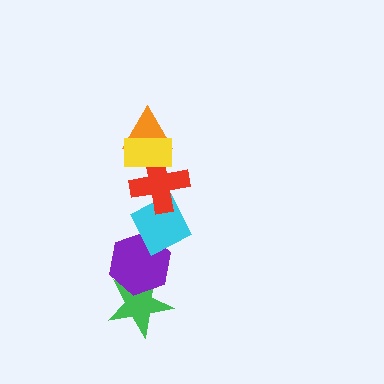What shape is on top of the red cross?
The orange triangle is on top of the red cross.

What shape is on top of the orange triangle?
The yellow rectangle is on top of the orange triangle.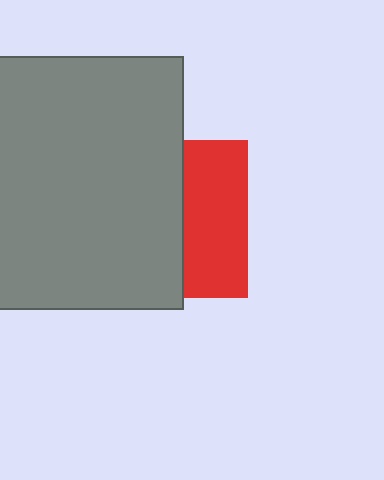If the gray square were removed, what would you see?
You would see the complete red square.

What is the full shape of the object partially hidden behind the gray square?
The partially hidden object is a red square.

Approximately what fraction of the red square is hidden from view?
Roughly 59% of the red square is hidden behind the gray square.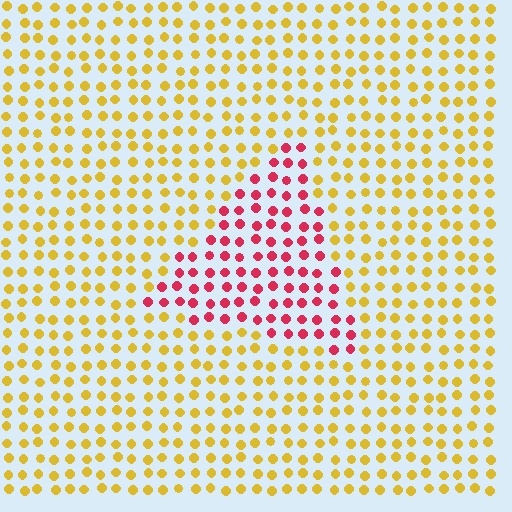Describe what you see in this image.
The image is filled with small yellow elements in a uniform arrangement. A triangle-shaped region is visible where the elements are tinted to a slightly different hue, forming a subtle color boundary.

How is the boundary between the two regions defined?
The boundary is defined purely by a slight shift in hue (about 64 degrees). Spacing, size, and orientation are identical on both sides.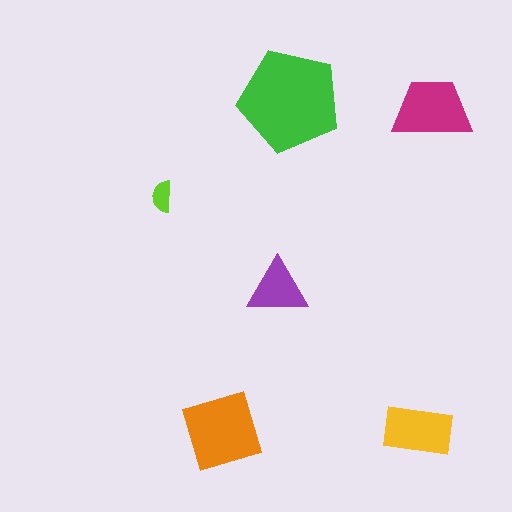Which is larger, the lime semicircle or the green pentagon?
The green pentagon.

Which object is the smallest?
The lime semicircle.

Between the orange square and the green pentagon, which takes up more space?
The green pentagon.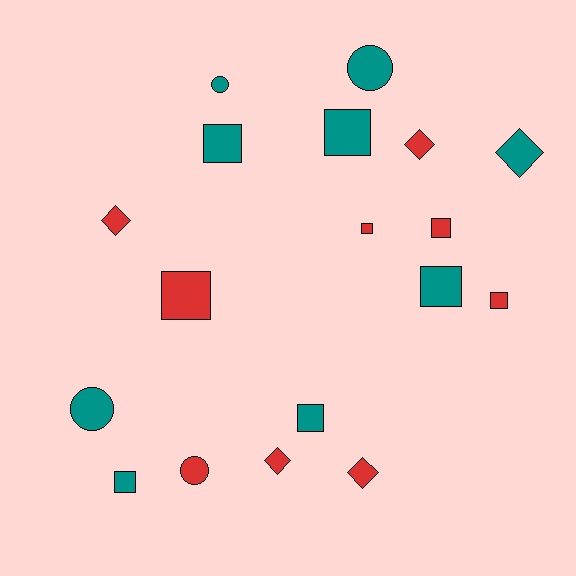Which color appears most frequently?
Red, with 9 objects.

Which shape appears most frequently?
Square, with 9 objects.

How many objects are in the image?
There are 18 objects.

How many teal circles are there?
There are 3 teal circles.